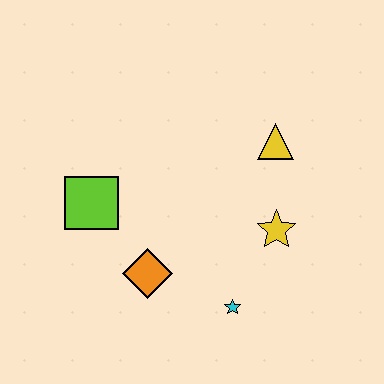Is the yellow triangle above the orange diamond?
Yes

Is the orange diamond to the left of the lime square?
No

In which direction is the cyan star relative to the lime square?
The cyan star is to the right of the lime square.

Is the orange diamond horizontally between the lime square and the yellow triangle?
Yes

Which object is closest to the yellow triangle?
The yellow star is closest to the yellow triangle.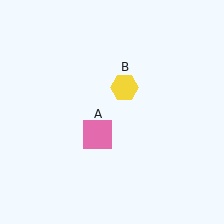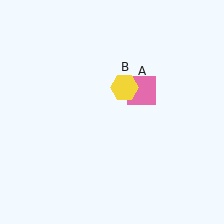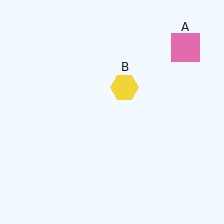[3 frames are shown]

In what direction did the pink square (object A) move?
The pink square (object A) moved up and to the right.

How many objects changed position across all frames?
1 object changed position: pink square (object A).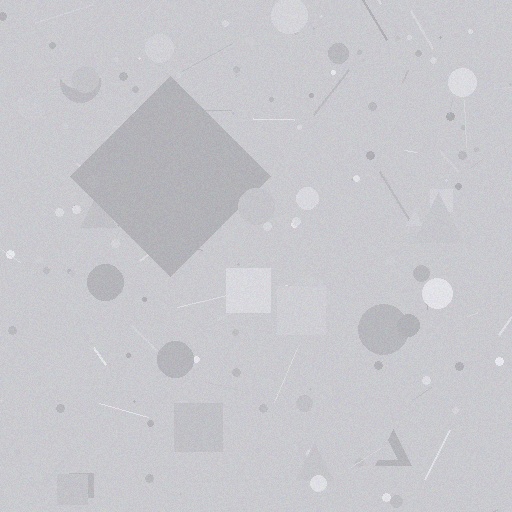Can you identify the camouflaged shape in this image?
The camouflaged shape is a diamond.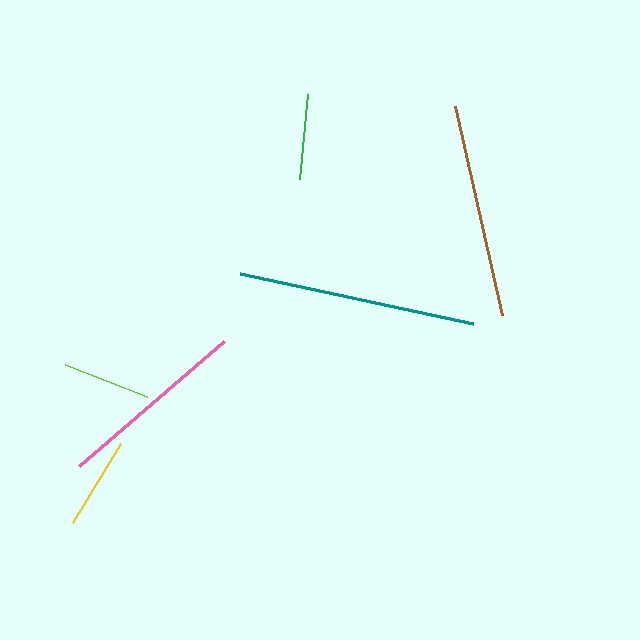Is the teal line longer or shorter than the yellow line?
The teal line is longer than the yellow line.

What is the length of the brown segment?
The brown segment is approximately 214 pixels long.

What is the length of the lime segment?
The lime segment is approximately 88 pixels long.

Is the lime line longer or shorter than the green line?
The lime line is longer than the green line.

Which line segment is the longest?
The teal line is the longest at approximately 238 pixels.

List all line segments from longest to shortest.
From longest to shortest: teal, brown, pink, yellow, lime, green.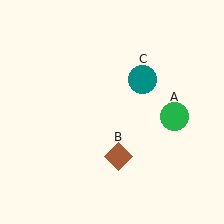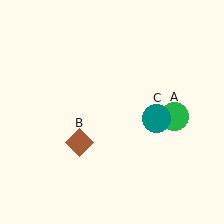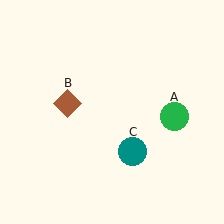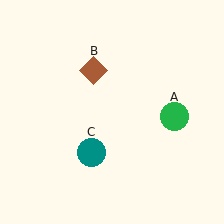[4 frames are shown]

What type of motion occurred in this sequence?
The brown diamond (object B), teal circle (object C) rotated clockwise around the center of the scene.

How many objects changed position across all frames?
2 objects changed position: brown diamond (object B), teal circle (object C).